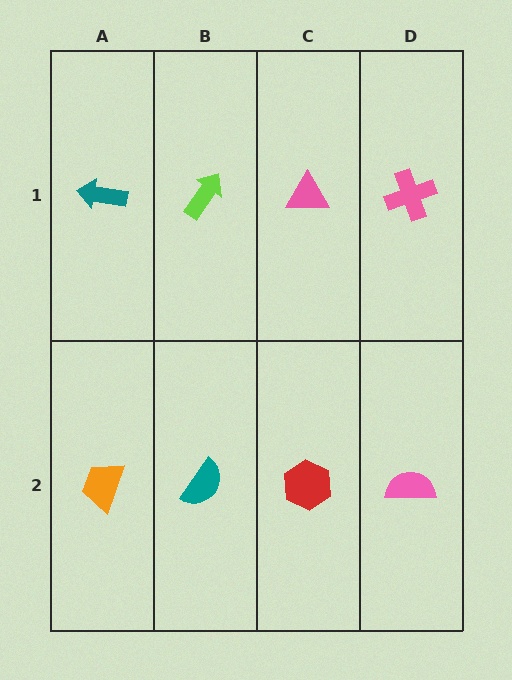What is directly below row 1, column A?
An orange trapezoid.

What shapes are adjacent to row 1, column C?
A red hexagon (row 2, column C), a lime arrow (row 1, column B), a pink cross (row 1, column D).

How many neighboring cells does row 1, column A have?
2.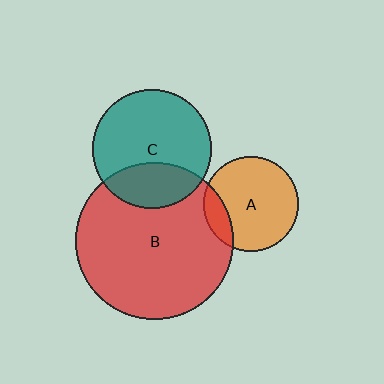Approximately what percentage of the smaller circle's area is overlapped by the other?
Approximately 15%.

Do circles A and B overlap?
Yes.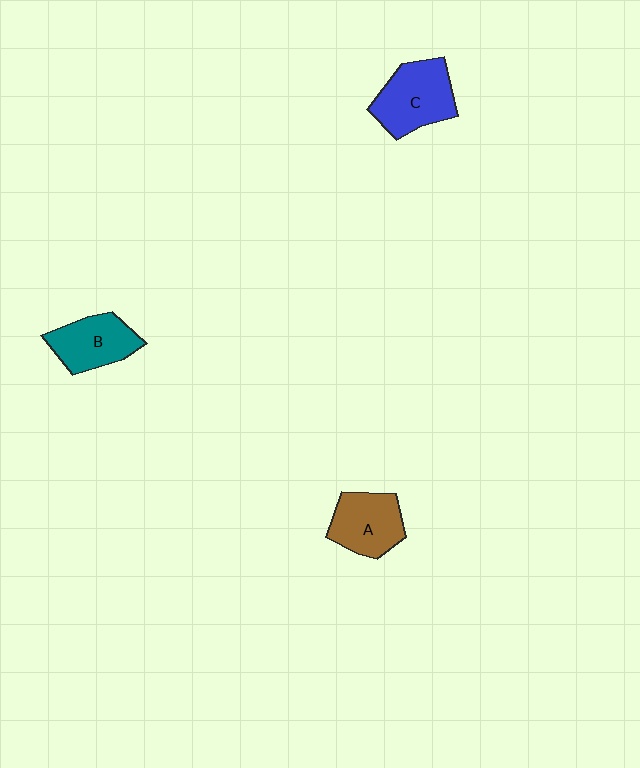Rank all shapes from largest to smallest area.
From largest to smallest: C (blue), A (brown), B (teal).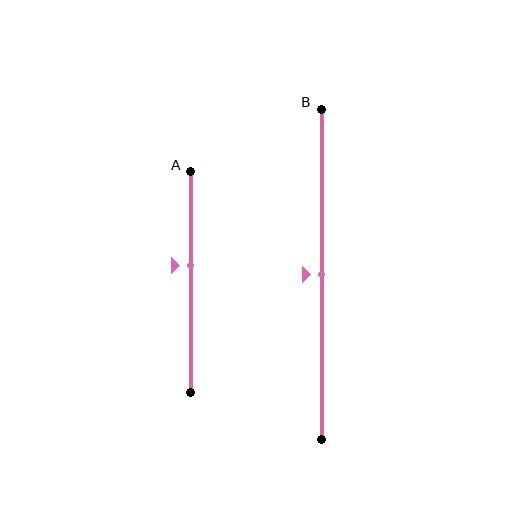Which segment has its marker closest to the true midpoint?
Segment B has its marker closest to the true midpoint.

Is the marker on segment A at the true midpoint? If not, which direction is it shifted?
No, the marker on segment A is shifted upward by about 8% of the segment length.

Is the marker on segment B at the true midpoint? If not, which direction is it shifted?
Yes, the marker on segment B is at the true midpoint.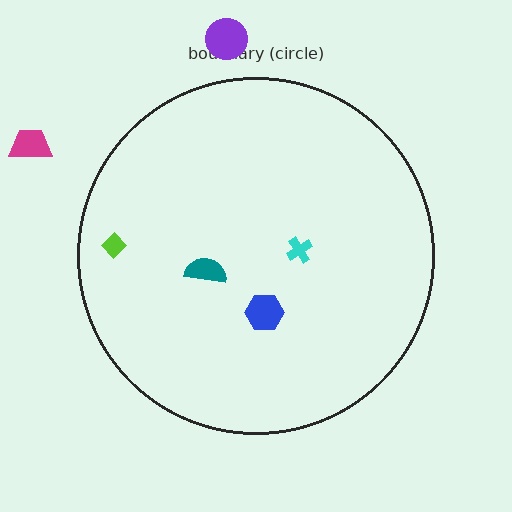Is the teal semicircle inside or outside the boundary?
Inside.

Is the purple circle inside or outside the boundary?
Outside.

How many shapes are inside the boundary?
4 inside, 2 outside.